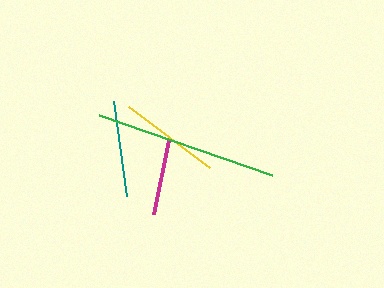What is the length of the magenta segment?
The magenta segment is approximately 75 pixels long.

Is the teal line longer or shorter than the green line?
The green line is longer than the teal line.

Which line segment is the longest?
The green line is the longest at approximately 183 pixels.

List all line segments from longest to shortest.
From longest to shortest: green, yellow, teal, magenta.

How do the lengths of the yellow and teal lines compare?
The yellow and teal lines are approximately the same length.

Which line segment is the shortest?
The magenta line is the shortest at approximately 75 pixels.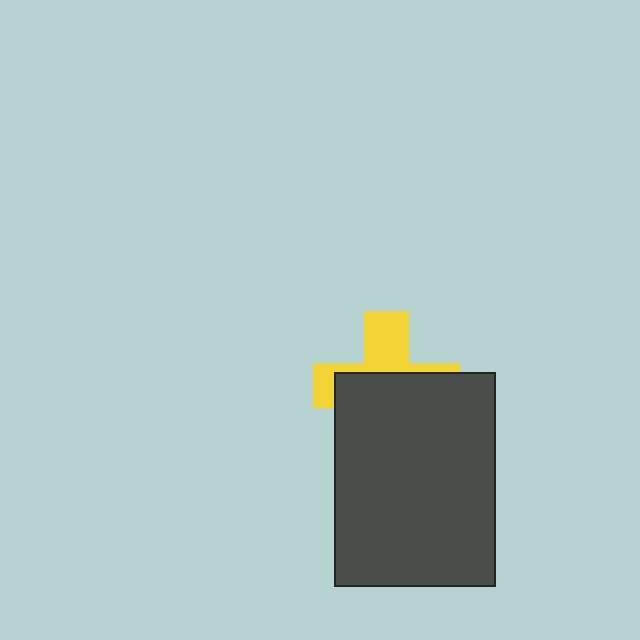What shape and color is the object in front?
The object in front is a dark gray rectangle.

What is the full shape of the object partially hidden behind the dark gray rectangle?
The partially hidden object is a yellow cross.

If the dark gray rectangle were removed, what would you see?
You would see the complete yellow cross.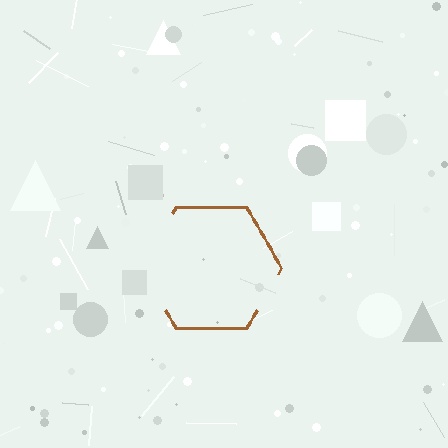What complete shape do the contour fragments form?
The contour fragments form a hexagon.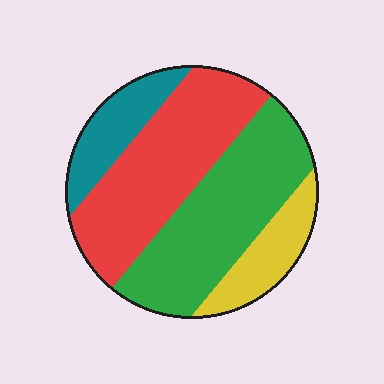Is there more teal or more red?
Red.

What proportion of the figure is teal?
Teal takes up about one eighth (1/8) of the figure.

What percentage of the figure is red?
Red takes up between a quarter and a half of the figure.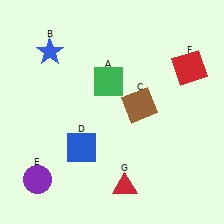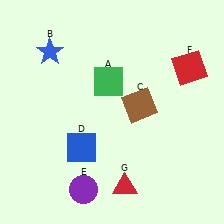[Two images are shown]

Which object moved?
The purple circle (E) moved right.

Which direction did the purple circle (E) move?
The purple circle (E) moved right.